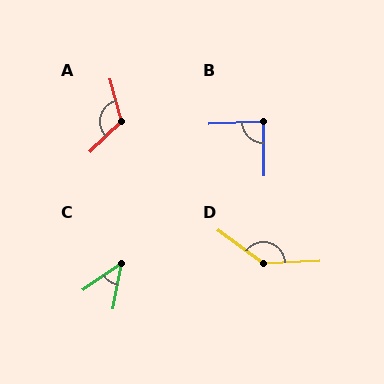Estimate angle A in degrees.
Approximately 119 degrees.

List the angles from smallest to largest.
C (45°), B (88°), A (119°), D (142°).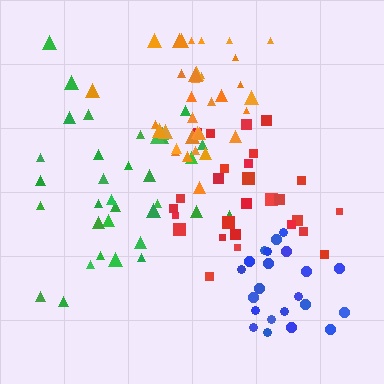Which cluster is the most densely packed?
Blue.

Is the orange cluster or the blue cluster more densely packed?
Blue.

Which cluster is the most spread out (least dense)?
Green.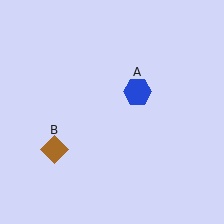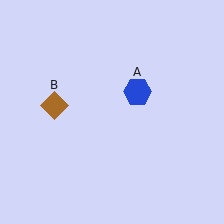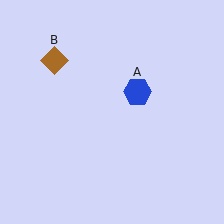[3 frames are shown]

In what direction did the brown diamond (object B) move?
The brown diamond (object B) moved up.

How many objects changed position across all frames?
1 object changed position: brown diamond (object B).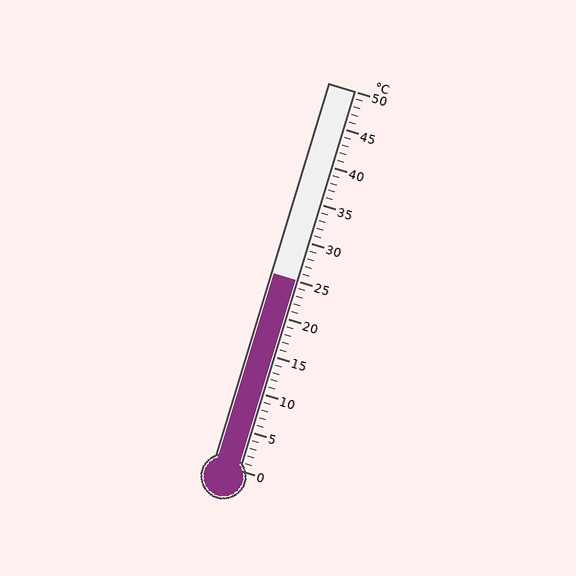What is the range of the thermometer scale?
The thermometer scale ranges from 0°C to 50°C.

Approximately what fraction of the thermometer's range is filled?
The thermometer is filled to approximately 50% of its range.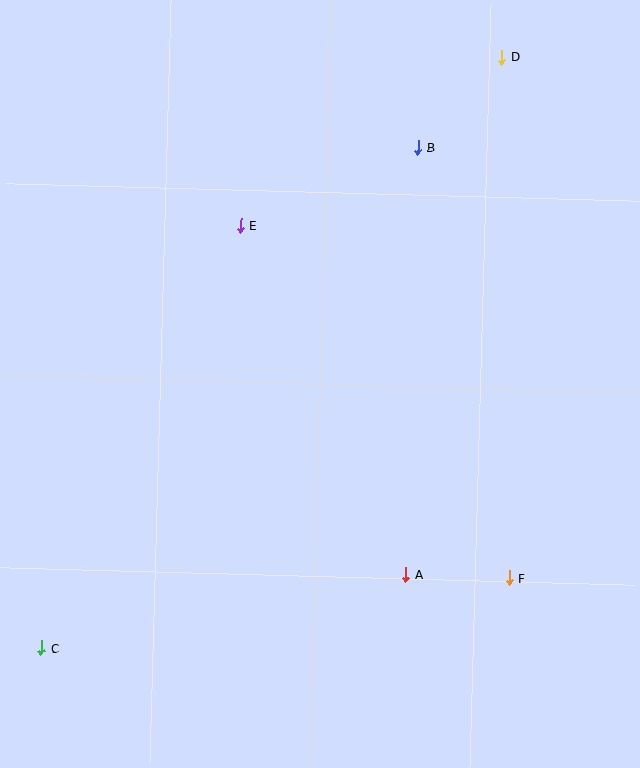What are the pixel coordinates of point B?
Point B is at (418, 147).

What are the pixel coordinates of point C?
Point C is at (41, 648).